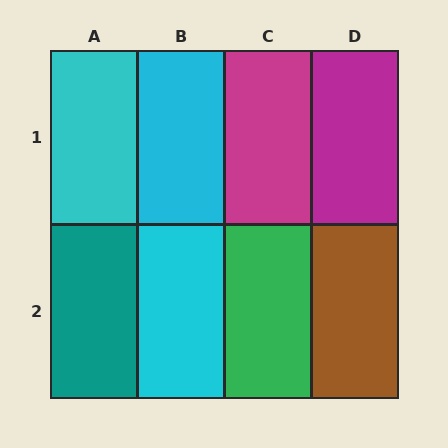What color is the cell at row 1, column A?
Cyan.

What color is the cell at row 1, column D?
Magenta.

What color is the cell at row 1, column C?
Magenta.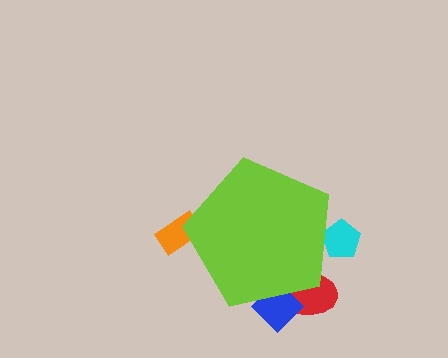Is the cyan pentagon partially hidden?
Yes, the cyan pentagon is partially hidden behind the lime pentagon.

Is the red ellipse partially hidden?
Yes, the red ellipse is partially hidden behind the lime pentagon.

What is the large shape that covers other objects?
A lime pentagon.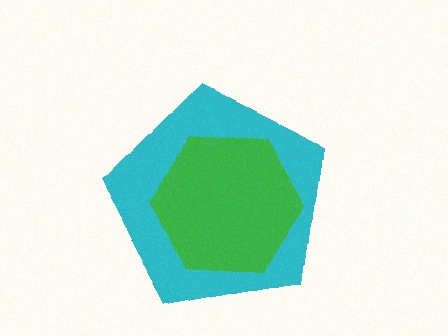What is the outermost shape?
The cyan pentagon.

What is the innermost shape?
The green hexagon.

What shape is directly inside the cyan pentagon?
The green hexagon.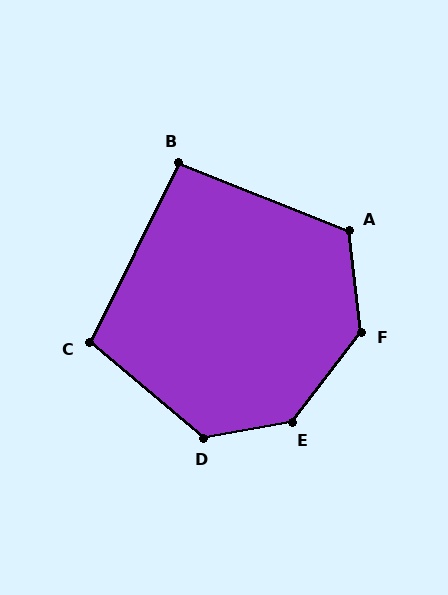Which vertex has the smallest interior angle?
B, at approximately 95 degrees.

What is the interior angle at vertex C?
Approximately 104 degrees (obtuse).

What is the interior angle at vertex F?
Approximately 135 degrees (obtuse).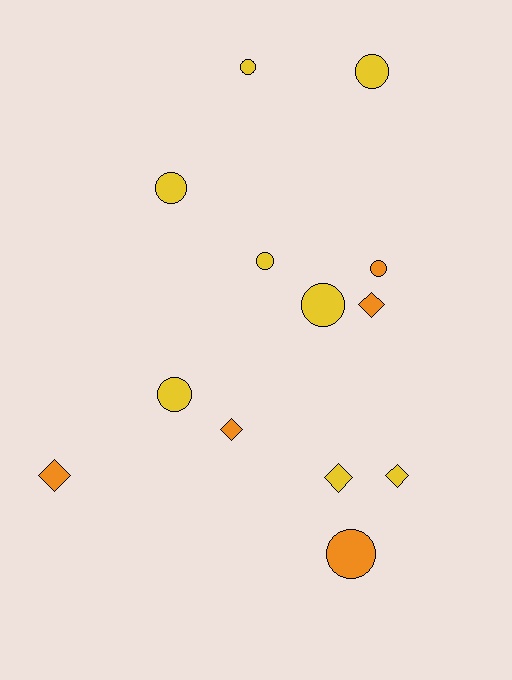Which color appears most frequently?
Yellow, with 8 objects.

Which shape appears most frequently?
Circle, with 8 objects.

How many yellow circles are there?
There are 6 yellow circles.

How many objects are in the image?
There are 13 objects.